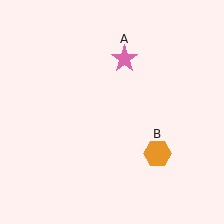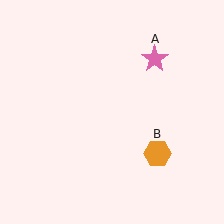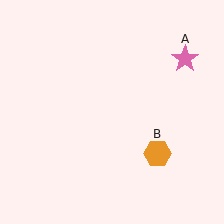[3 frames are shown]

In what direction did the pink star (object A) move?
The pink star (object A) moved right.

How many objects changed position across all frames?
1 object changed position: pink star (object A).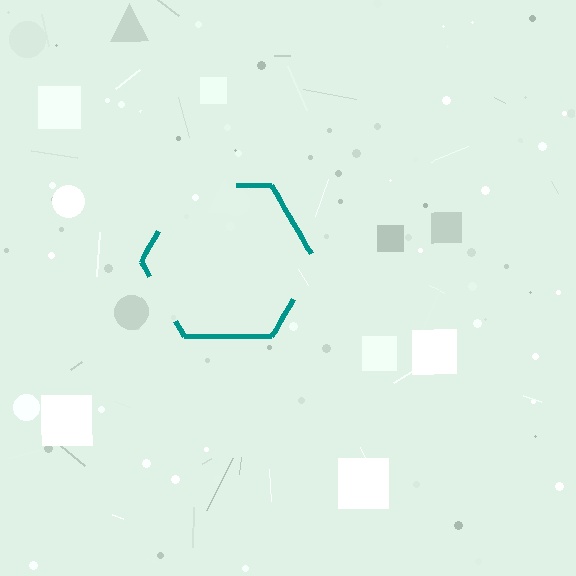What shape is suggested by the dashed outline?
The dashed outline suggests a hexagon.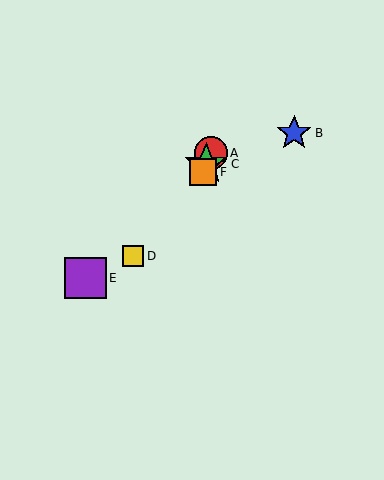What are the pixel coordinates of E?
Object E is at (86, 278).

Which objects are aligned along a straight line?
Objects A, C, F are aligned along a straight line.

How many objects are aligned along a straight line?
3 objects (A, C, F) are aligned along a straight line.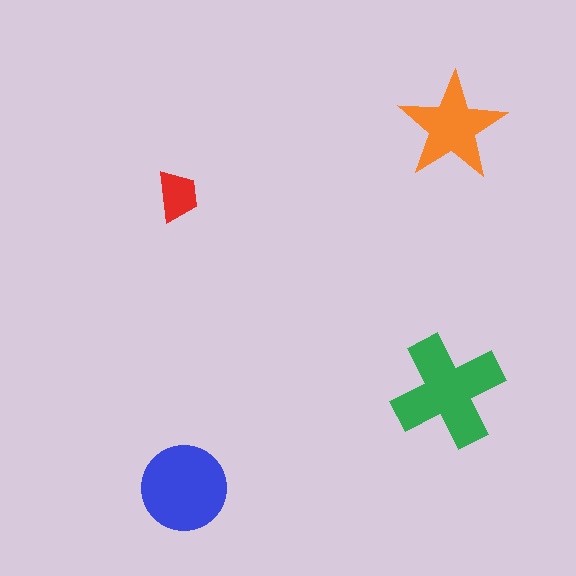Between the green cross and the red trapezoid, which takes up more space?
The green cross.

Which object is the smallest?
The red trapezoid.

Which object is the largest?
The green cross.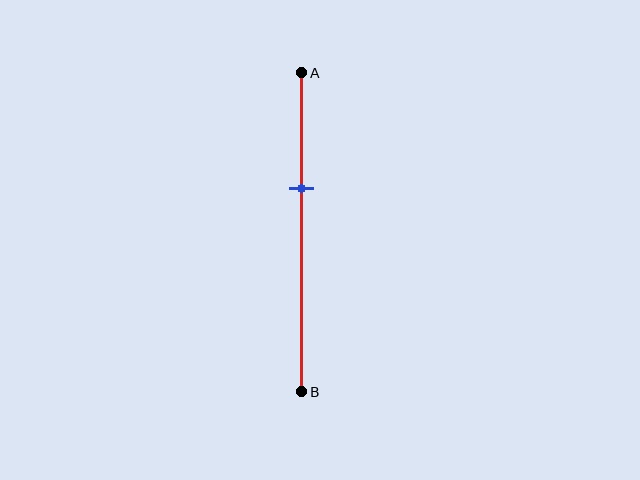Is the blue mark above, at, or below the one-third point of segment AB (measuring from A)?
The blue mark is approximately at the one-third point of segment AB.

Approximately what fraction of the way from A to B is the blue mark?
The blue mark is approximately 35% of the way from A to B.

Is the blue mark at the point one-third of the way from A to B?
Yes, the mark is approximately at the one-third point.